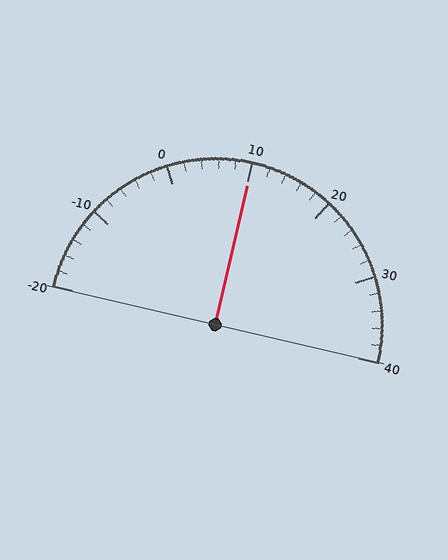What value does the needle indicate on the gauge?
The needle indicates approximately 10.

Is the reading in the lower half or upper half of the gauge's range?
The reading is in the upper half of the range (-20 to 40).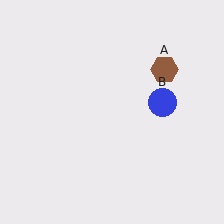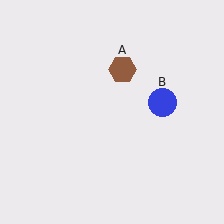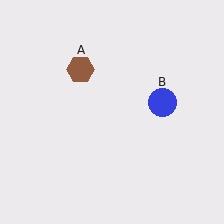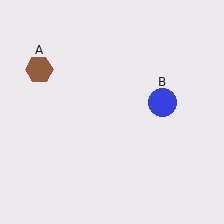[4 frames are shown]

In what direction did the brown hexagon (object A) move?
The brown hexagon (object A) moved left.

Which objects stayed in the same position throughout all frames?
Blue circle (object B) remained stationary.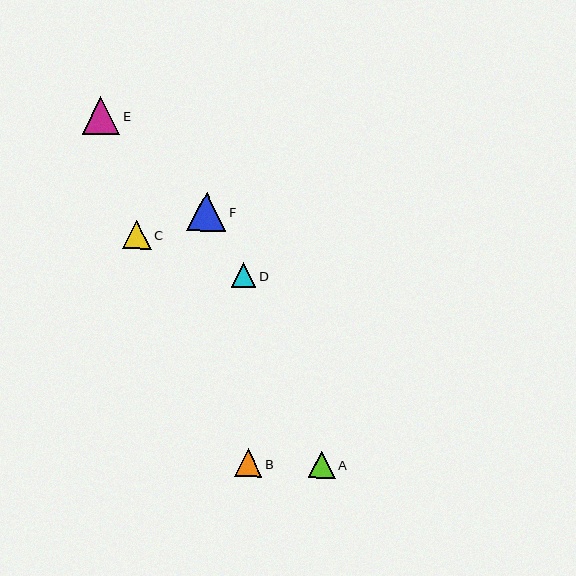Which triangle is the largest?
Triangle F is the largest with a size of approximately 39 pixels.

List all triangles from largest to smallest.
From largest to smallest: F, E, C, B, A, D.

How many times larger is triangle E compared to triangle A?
Triangle E is approximately 1.4 times the size of triangle A.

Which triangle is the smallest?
Triangle D is the smallest with a size of approximately 24 pixels.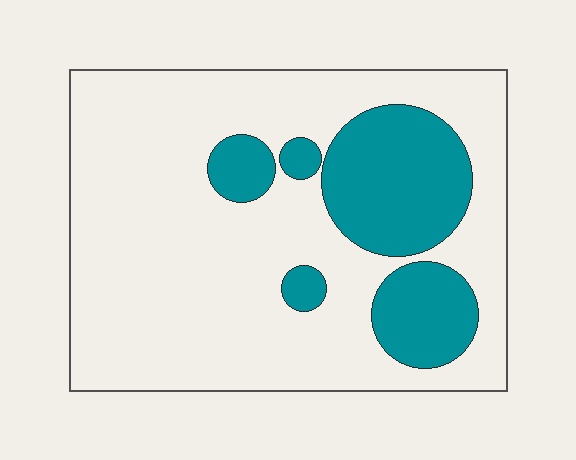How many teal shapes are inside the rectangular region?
5.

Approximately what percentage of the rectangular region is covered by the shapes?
Approximately 25%.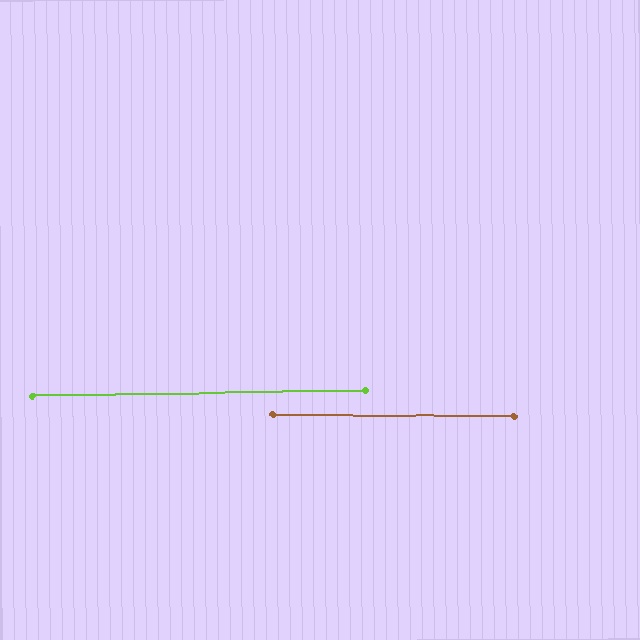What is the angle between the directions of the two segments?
Approximately 2 degrees.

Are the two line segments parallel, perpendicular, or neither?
Parallel — their directions differ by only 1.6°.